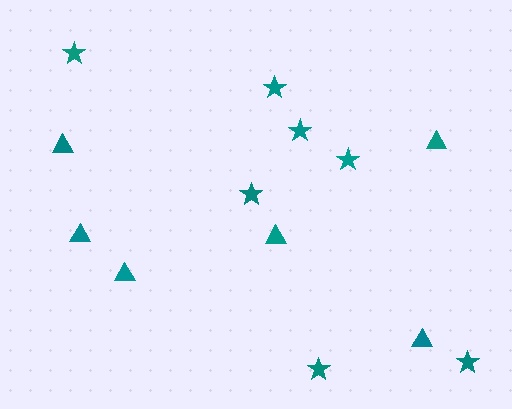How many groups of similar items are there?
There are 2 groups: one group of triangles (6) and one group of stars (7).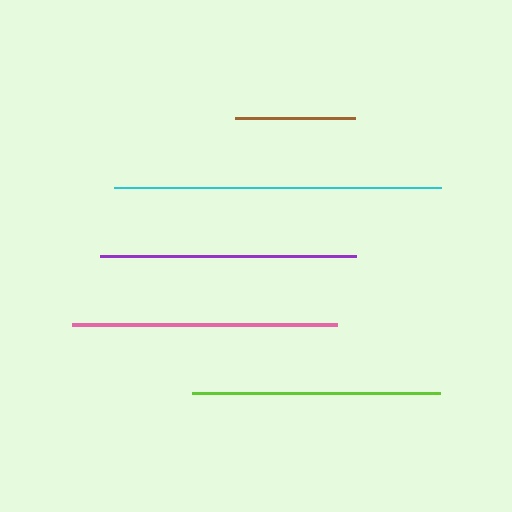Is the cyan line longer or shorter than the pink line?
The cyan line is longer than the pink line.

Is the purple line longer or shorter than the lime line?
The purple line is longer than the lime line.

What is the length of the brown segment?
The brown segment is approximately 120 pixels long.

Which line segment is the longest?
The cyan line is the longest at approximately 327 pixels.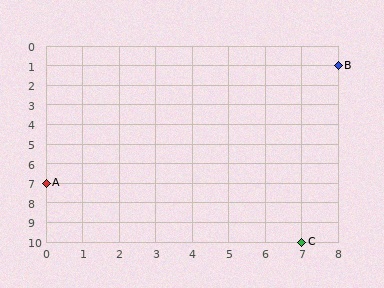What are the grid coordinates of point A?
Point A is at grid coordinates (0, 7).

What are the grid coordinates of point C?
Point C is at grid coordinates (7, 10).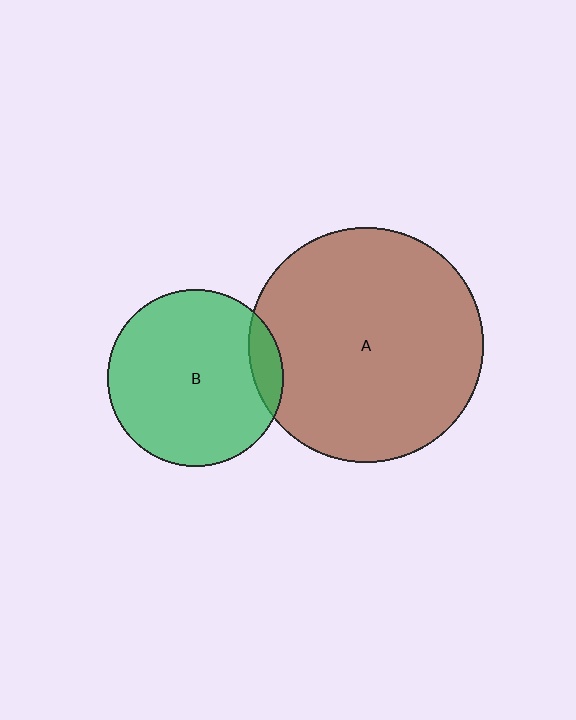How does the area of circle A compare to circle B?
Approximately 1.8 times.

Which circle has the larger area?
Circle A (brown).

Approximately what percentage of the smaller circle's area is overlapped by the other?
Approximately 10%.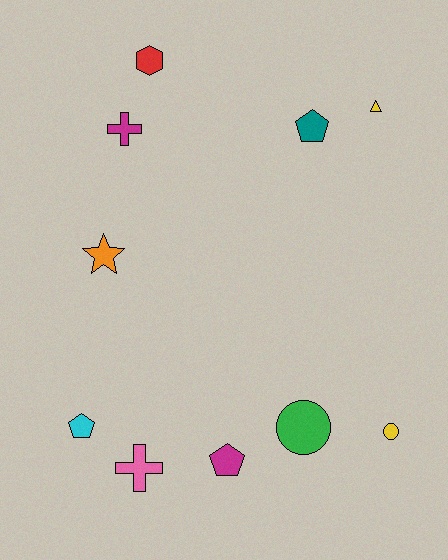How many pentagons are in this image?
There are 3 pentagons.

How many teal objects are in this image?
There is 1 teal object.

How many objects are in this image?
There are 10 objects.